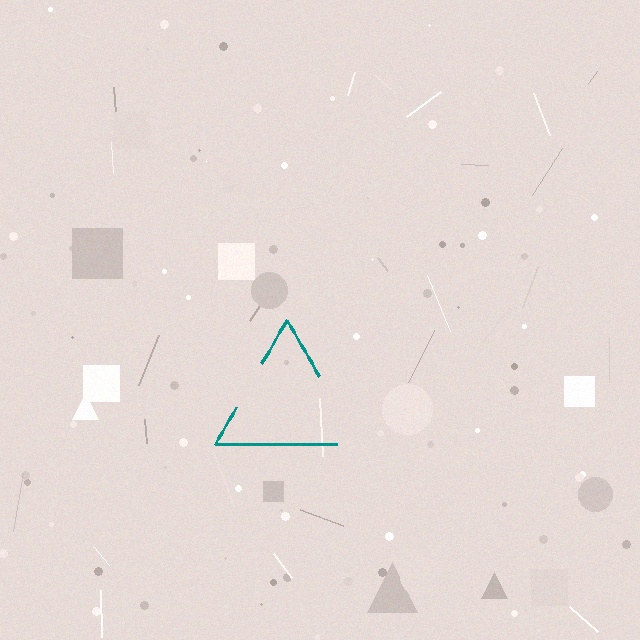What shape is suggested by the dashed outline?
The dashed outline suggests a triangle.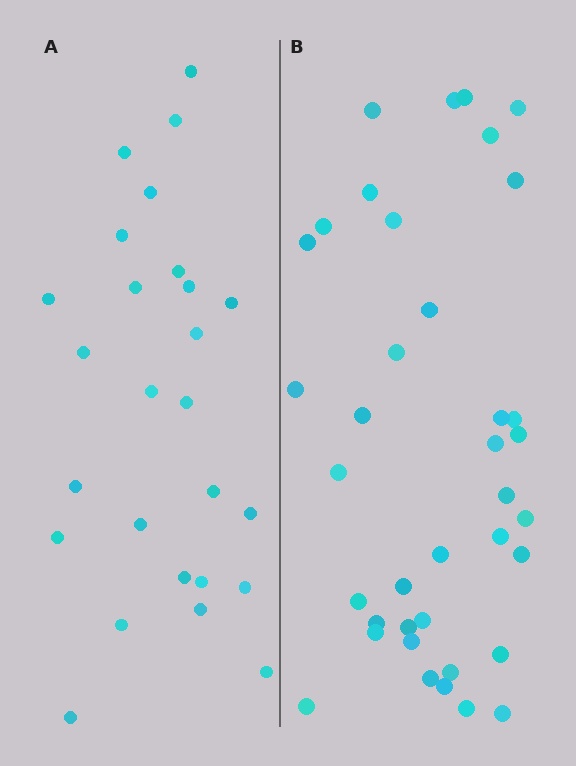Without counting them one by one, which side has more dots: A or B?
Region B (the right region) has more dots.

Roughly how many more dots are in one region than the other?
Region B has roughly 12 or so more dots than region A.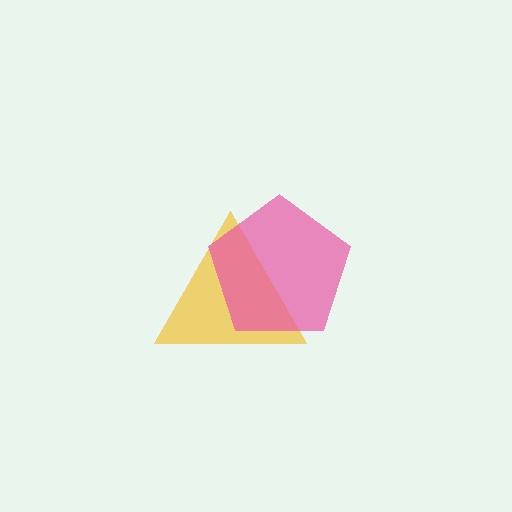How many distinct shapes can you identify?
There are 2 distinct shapes: a yellow triangle, a pink pentagon.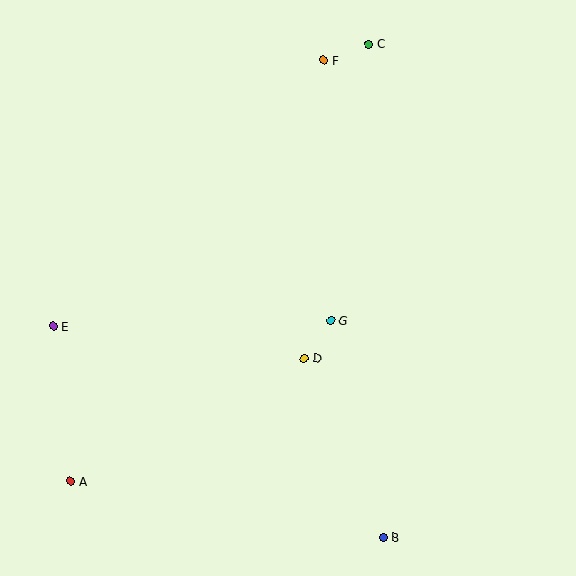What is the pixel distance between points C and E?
The distance between C and E is 424 pixels.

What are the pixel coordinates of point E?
Point E is at (53, 326).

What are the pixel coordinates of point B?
Point B is at (383, 537).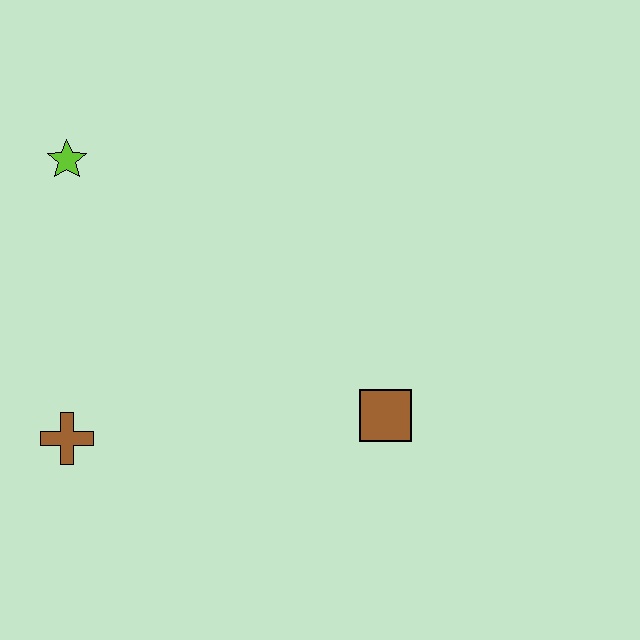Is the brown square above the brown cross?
Yes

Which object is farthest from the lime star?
The brown square is farthest from the lime star.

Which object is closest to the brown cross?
The lime star is closest to the brown cross.